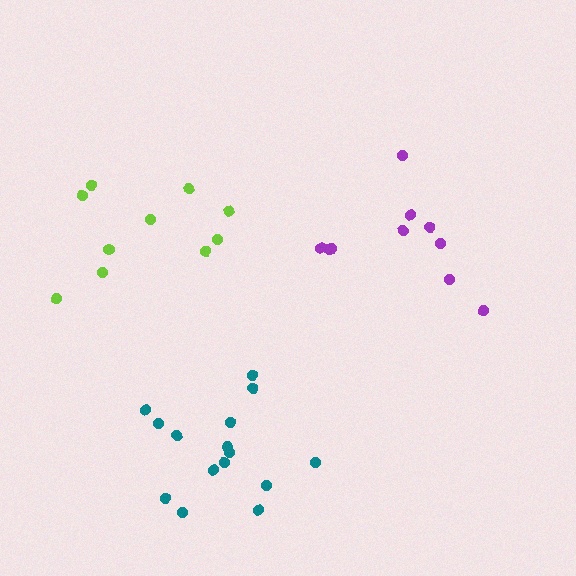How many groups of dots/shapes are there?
There are 3 groups.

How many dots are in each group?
Group 1: 10 dots, Group 2: 15 dots, Group 3: 10 dots (35 total).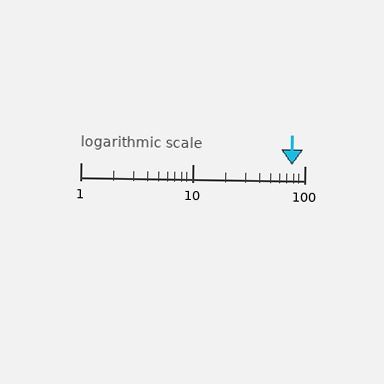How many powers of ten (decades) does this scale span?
The scale spans 2 decades, from 1 to 100.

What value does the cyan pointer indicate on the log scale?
The pointer indicates approximately 78.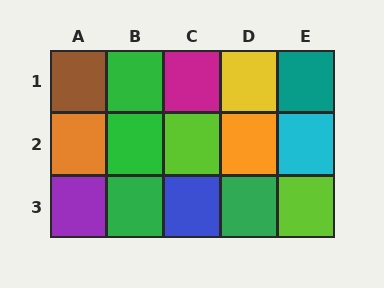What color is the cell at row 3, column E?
Lime.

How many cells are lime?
2 cells are lime.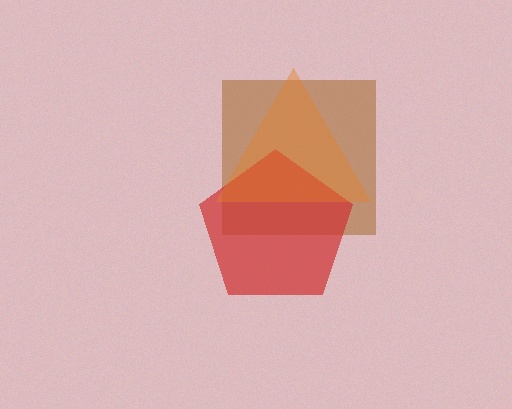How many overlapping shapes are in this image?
There are 3 overlapping shapes in the image.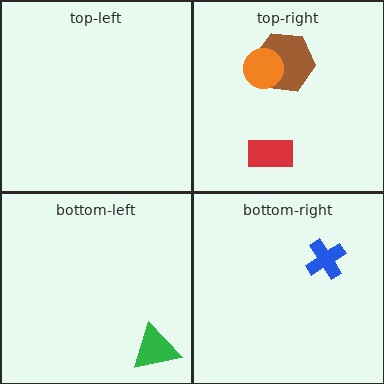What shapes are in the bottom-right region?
The blue cross.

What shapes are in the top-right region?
The red rectangle, the brown hexagon, the orange circle.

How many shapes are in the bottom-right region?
1.